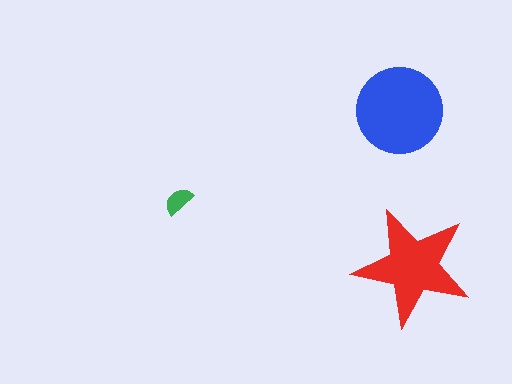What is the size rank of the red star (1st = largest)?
2nd.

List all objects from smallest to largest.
The green semicircle, the red star, the blue circle.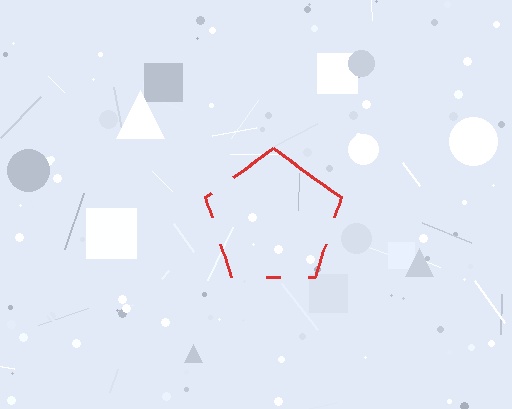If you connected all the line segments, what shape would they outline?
They would outline a pentagon.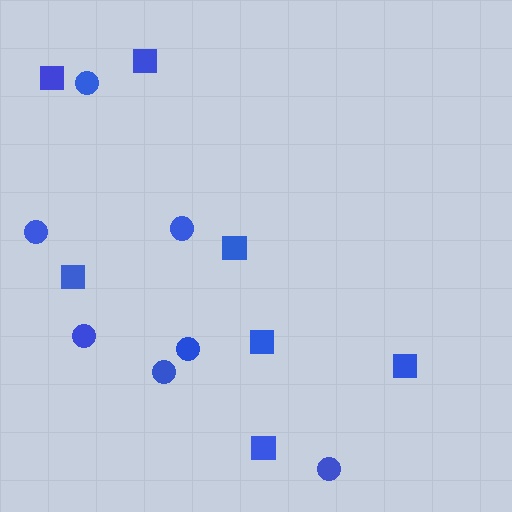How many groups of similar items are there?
There are 2 groups: one group of circles (7) and one group of squares (7).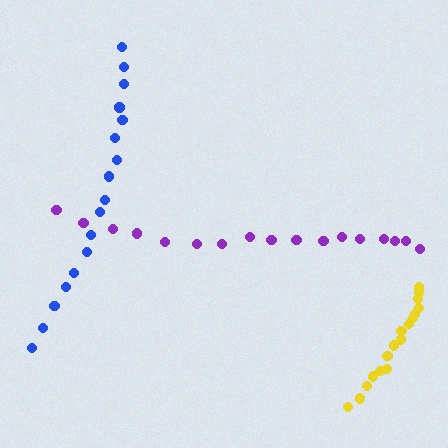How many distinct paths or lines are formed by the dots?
There are 3 distinct paths.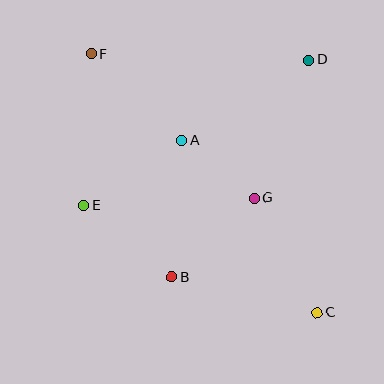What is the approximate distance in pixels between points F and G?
The distance between F and G is approximately 218 pixels.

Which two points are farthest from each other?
Points C and F are farthest from each other.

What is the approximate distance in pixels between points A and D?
The distance between A and D is approximately 151 pixels.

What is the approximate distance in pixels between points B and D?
The distance between B and D is approximately 258 pixels.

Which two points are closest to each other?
Points A and G are closest to each other.